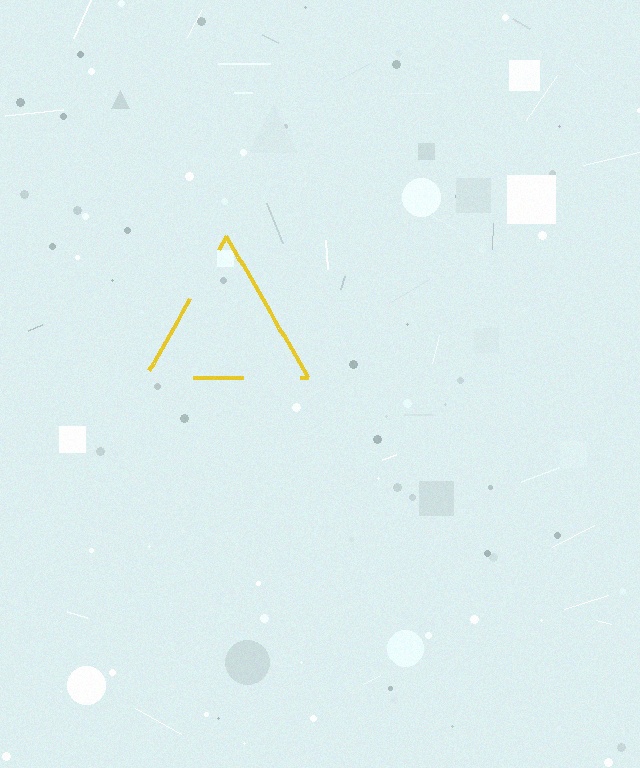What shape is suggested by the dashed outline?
The dashed outline suggests a triangle.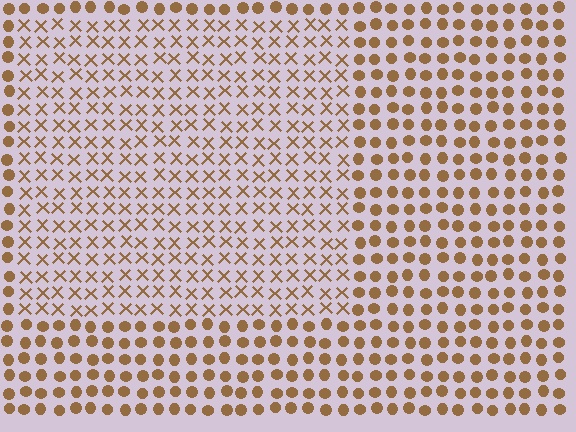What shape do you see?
I see a rectangle.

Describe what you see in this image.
The image is filled with small brown elements arranged in a uniform grid. A rectangle-shaped region contains X marks, while the surrounding area contains circles. The boundary is defined purely by the change in element shape.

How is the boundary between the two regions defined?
The boundary is defined by a change in element shape: X marks inside vs. circles outside. All elements share the same color and spacing.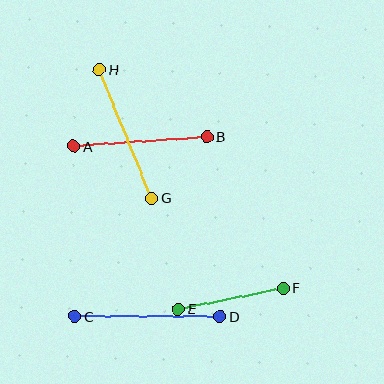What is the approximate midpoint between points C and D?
The midpoint is at approximately (147, 316) pixels.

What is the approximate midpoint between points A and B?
The midpoint is at approximately (140, 141) pixels.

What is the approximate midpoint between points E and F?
The midpoint is at approximately (231, 298) pixels.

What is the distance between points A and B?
The distance is approximately 133 pixels.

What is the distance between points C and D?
The distance is approximately 145 pixels.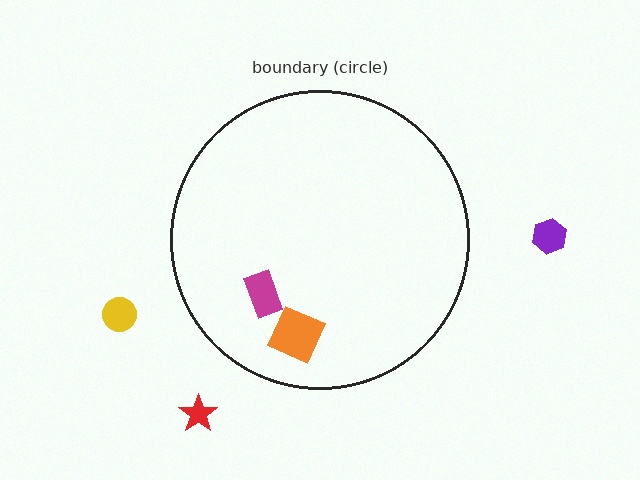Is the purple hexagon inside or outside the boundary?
Outside.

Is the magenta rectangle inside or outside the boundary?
Inside.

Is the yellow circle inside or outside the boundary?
Outside.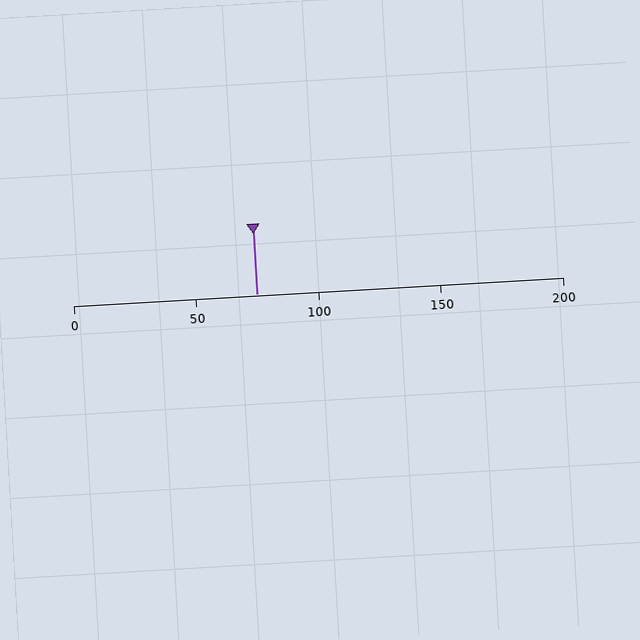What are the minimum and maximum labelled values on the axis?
The axis runs from 0 to 200.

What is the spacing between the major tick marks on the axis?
The major ticks are spaced 50 apart.